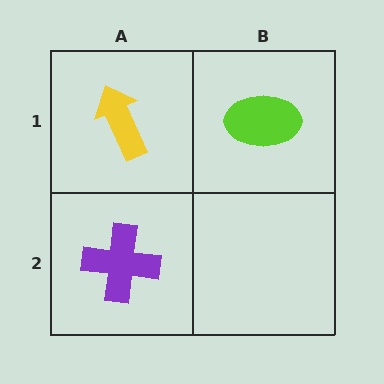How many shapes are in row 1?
2 shapes.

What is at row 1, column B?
A lime ellipse.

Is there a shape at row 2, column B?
No, that cell is empty.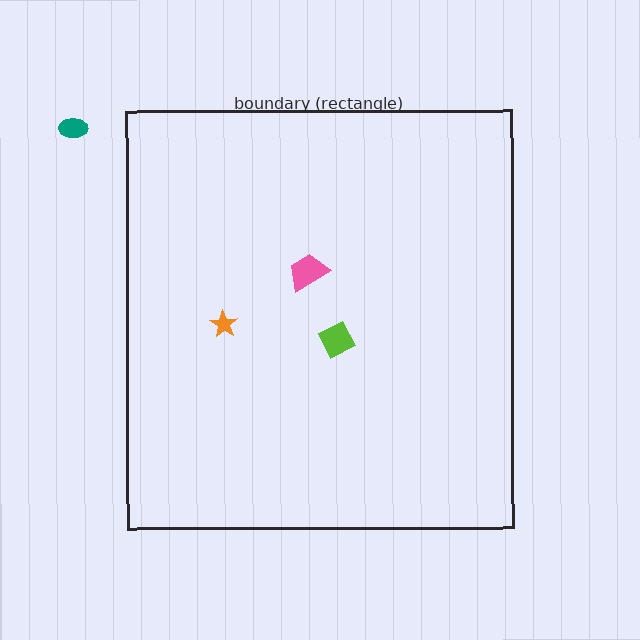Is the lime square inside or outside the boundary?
Inside.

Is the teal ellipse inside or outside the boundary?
Outside.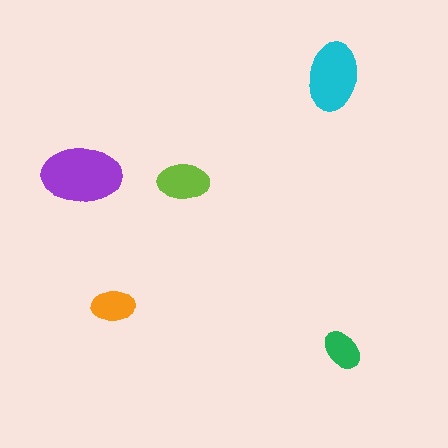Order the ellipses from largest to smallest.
the purple one, the cyan one, the lime one, the orange one, the green one.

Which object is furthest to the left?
The purple ellipse is leftmost.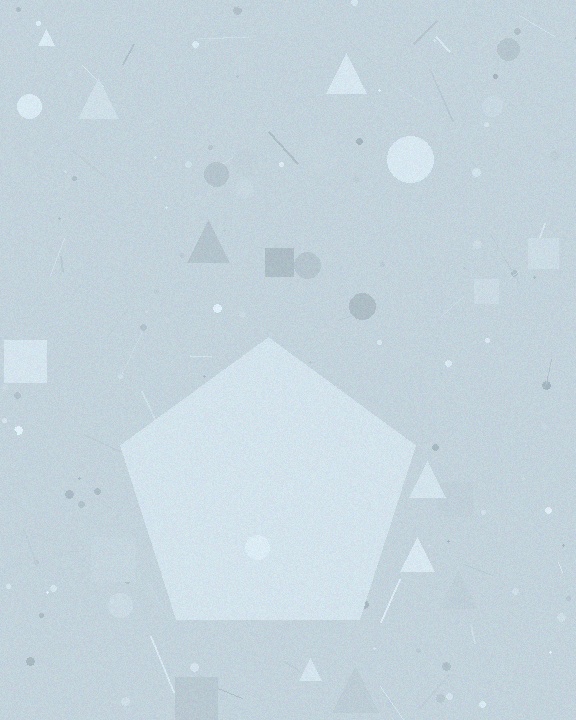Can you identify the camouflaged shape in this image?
The camouflaged shape is a pentagon.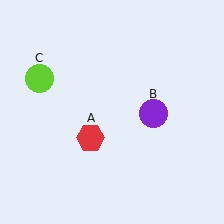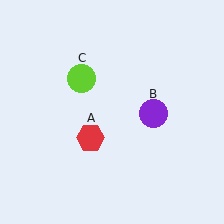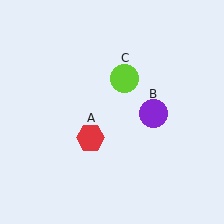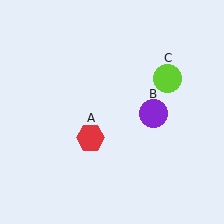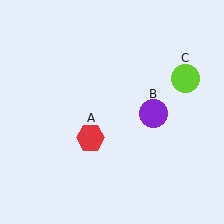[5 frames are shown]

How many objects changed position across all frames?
1 object changed position: lime circle (object C).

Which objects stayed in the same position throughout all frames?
Red hexagon (object A) and purple circle (object B) remained stationary.